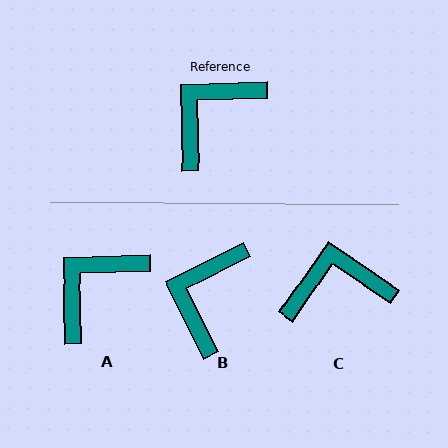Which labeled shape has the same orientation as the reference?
A.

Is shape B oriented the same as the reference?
No, it is off by about 25 degrees.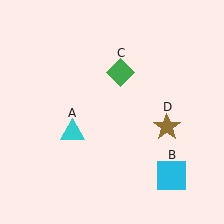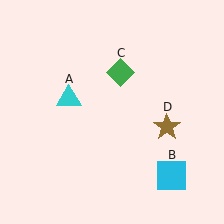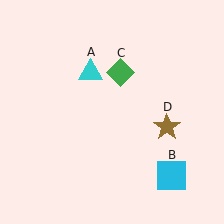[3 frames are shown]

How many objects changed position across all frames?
1 object changed position: cyan triangle (object A).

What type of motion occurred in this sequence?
The cyan triangle (object A) rotated clockwise around the center of the scene.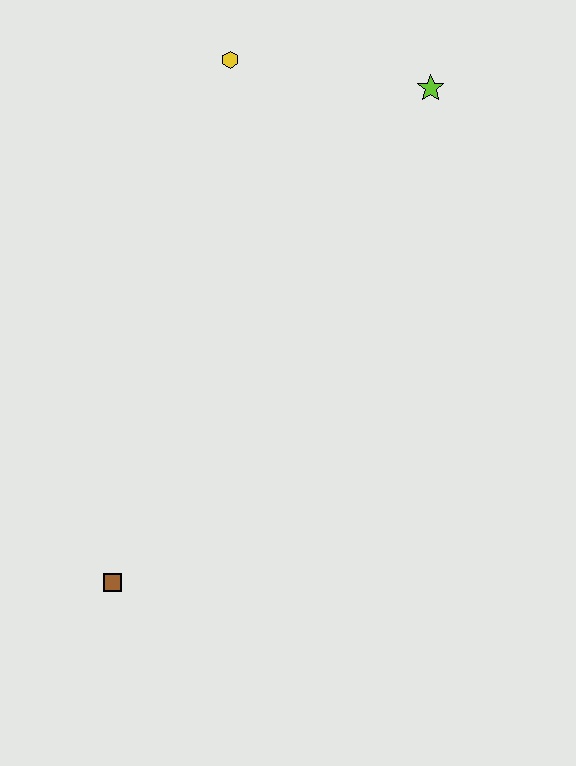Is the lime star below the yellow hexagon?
Yes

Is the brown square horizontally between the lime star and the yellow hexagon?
No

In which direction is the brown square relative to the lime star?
The brown square is below the lime star.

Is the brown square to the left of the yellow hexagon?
Yes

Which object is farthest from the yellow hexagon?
The brown square is farthest from the yellow hexagon.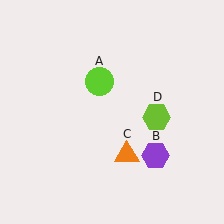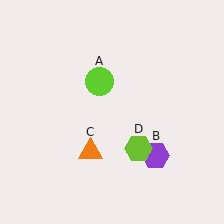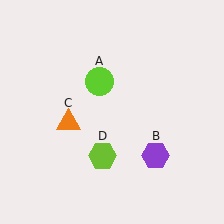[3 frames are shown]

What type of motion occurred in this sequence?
The orange triangle (object C), lime hexagon (object D) rotated clockwise around the center of the scene.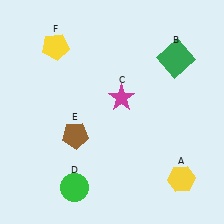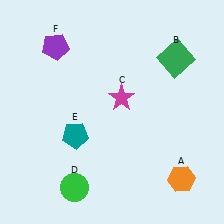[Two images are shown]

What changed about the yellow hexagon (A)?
In Image 1, A is yellow. In Image 2, it changed to orange.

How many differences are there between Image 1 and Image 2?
There are 3 differences between the two images.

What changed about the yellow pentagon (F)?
In Image 1, F is yellow. In Image 2, it changed to purple.